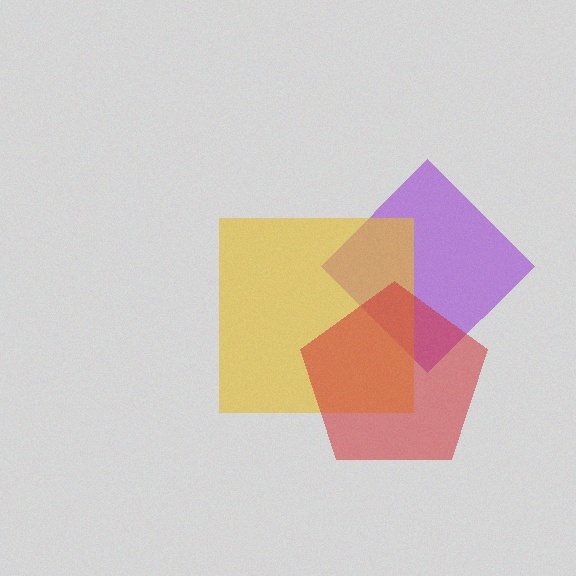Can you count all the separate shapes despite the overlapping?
Yes, there are 3 separate shapes.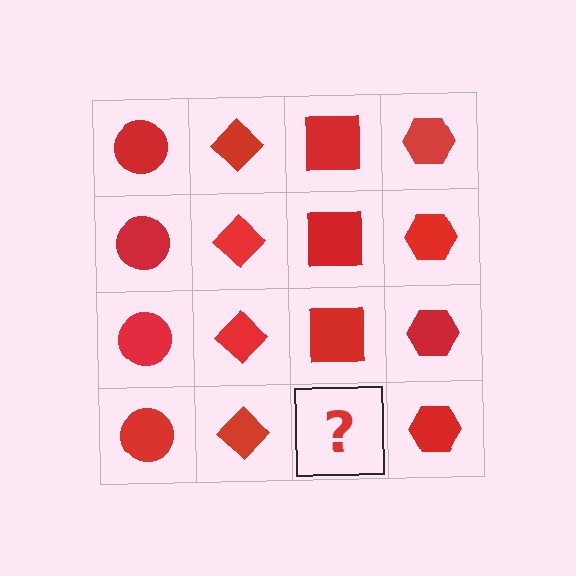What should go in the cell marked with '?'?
The missing cell should contain a red square.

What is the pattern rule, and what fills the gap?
The rule is that each column has a consistent shape. The gap should be filled with a red square.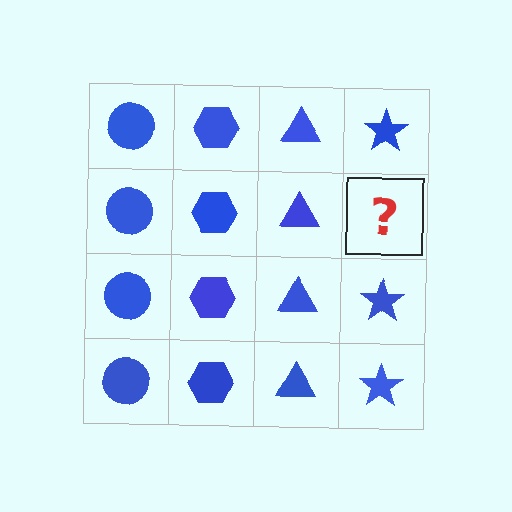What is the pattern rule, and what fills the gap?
The rule is that each column has a consistent shape. The gap should be filled with a blue star.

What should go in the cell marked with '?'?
The missing cell should contain a blue star.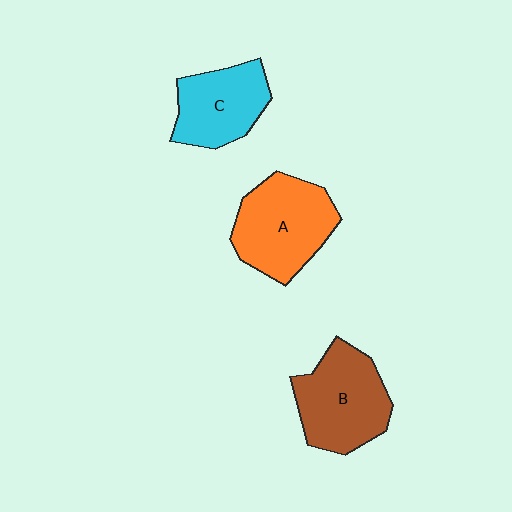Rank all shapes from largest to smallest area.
From largest to smallest: A (orange), B (brown), C (cyan).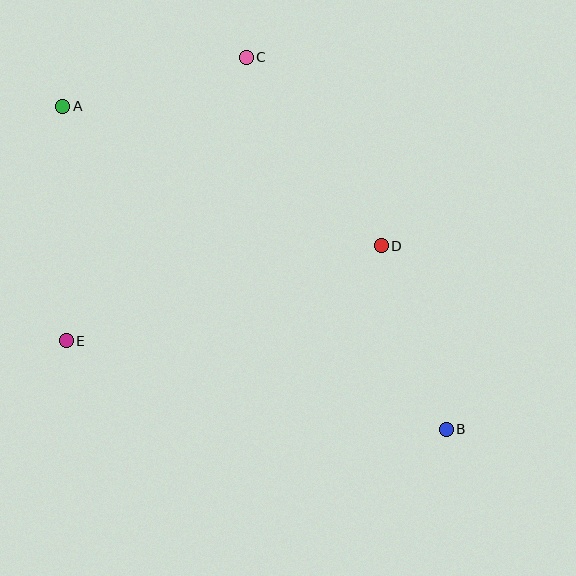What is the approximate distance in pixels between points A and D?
The distance between A and D is approximately 347 pixels.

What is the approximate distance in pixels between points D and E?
The distance between D and E is approximately 329 pixels.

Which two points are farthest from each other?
Points A and B are farthest from each other.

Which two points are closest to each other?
Points A and C are closest to each other.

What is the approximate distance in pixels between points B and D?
The distance between B and D is approximately 195 pixels.